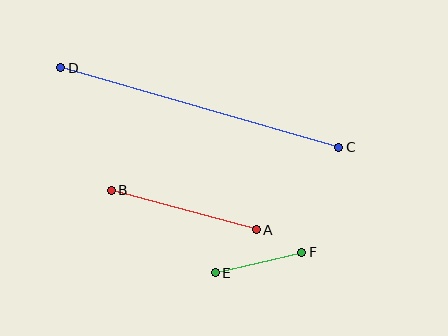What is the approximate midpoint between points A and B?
The midpoint is at approximately (184, 210) pixels.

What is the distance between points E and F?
The distance is approximately 89 pixels.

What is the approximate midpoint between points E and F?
The midpoint is at approximately (258, 263) pixels.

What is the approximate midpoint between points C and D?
The midpoint is at approximately (200, 108) pixels.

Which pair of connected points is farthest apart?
Points C and D are farthest apart.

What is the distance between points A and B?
The distance is approximately 150 pixels.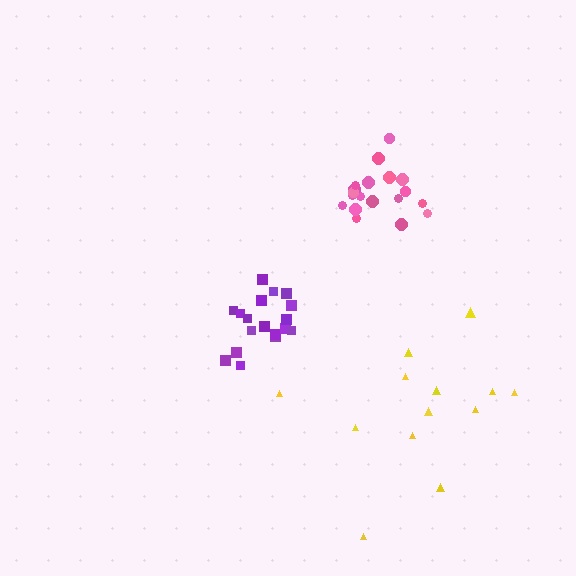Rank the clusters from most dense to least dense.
purple, pink, yellow.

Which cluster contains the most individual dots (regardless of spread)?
Pink (19).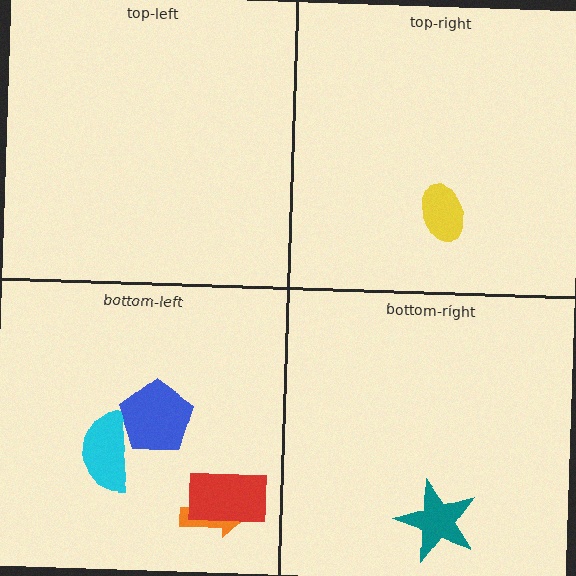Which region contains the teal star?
The bottom-right region.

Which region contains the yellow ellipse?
The top-right region.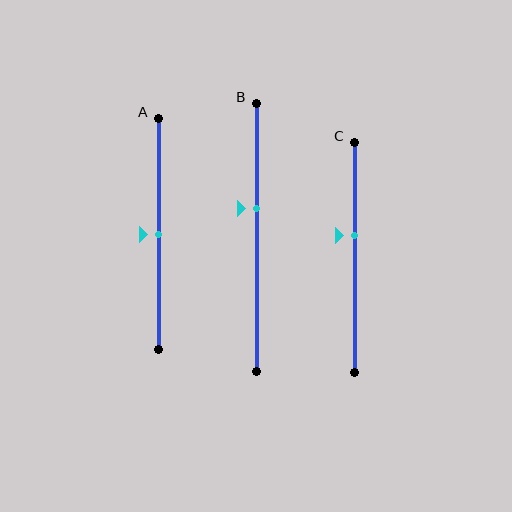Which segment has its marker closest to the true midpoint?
Segment A has its marker closest to the true midpoint.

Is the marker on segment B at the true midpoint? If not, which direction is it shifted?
No, the marker on segment B is shifted upward by about 11% of the segment length.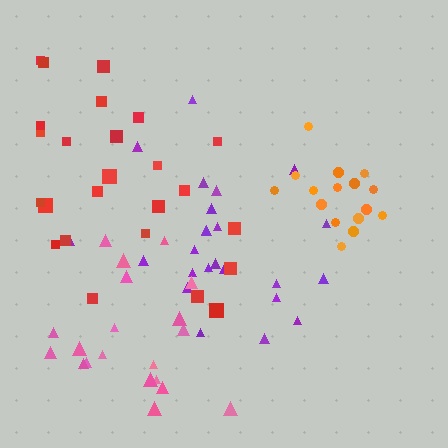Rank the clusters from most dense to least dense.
orange, pink, purple, red.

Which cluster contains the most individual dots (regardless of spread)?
Red (25).